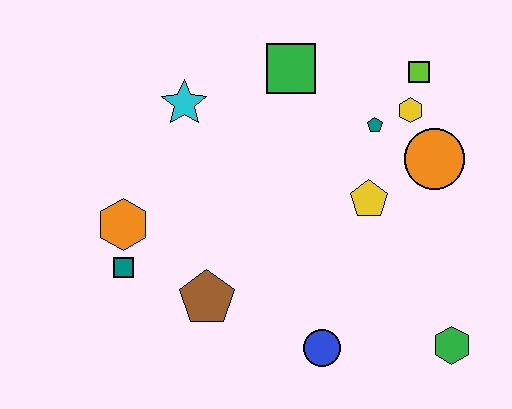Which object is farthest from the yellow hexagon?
The teal square is farthest from the yellow hexagon.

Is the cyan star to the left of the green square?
Yes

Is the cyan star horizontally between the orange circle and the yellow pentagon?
No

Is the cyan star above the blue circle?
Yes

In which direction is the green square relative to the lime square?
The green square is to the left of the lime square.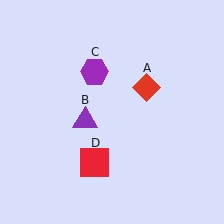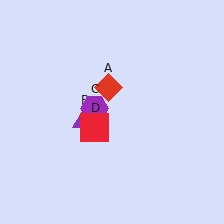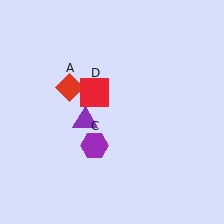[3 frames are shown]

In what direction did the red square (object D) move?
The red square (object D) moved up.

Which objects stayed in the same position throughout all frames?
Purple triangle (object B) remained stationary.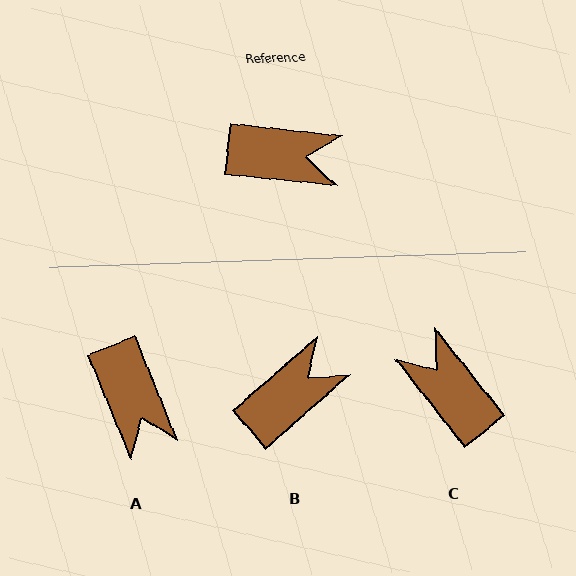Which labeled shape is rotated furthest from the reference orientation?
C, about 134 degrees away.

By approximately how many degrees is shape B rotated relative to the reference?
Approximately 47 degrees counter-clockwise.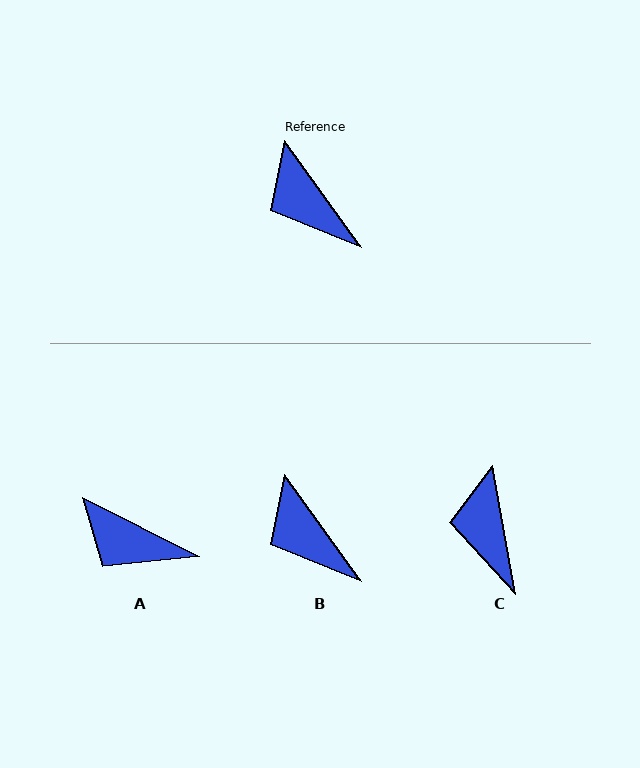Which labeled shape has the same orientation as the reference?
B.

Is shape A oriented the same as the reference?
No, it is off by about 28 degrees.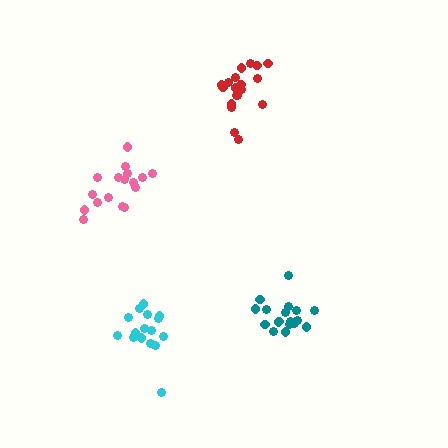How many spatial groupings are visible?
There are 4 spatial groupings.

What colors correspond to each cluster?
The clusters are colored: cyan, teal, red, pink.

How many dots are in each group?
Group 1: 16 dots, Group 2: 18 dots, Group 3: 19 dots, Group 4: 17 dots (70 total).